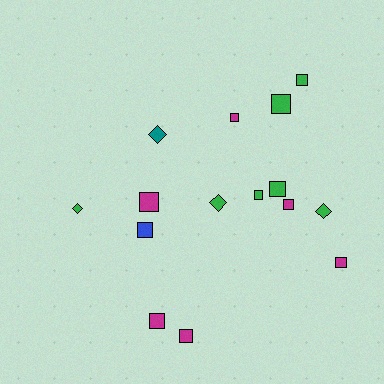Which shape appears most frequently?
Square, with 11 objects.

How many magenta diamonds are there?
There are no magenta diamonds.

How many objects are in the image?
There are 15 objects.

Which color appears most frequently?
Green, with 7 objects.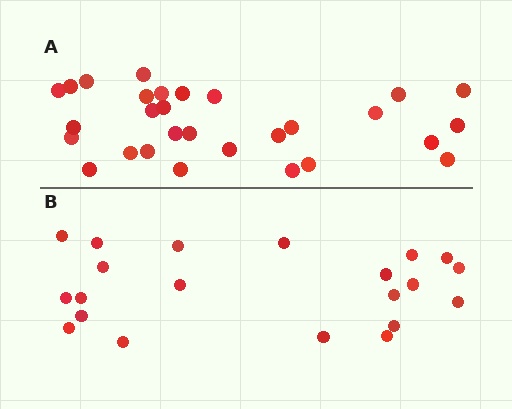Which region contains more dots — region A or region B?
Region A (the top region) has more dots.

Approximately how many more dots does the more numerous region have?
Region A has roughly 8 or so more dots than region B.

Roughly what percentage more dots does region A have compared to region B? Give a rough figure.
About 40% more.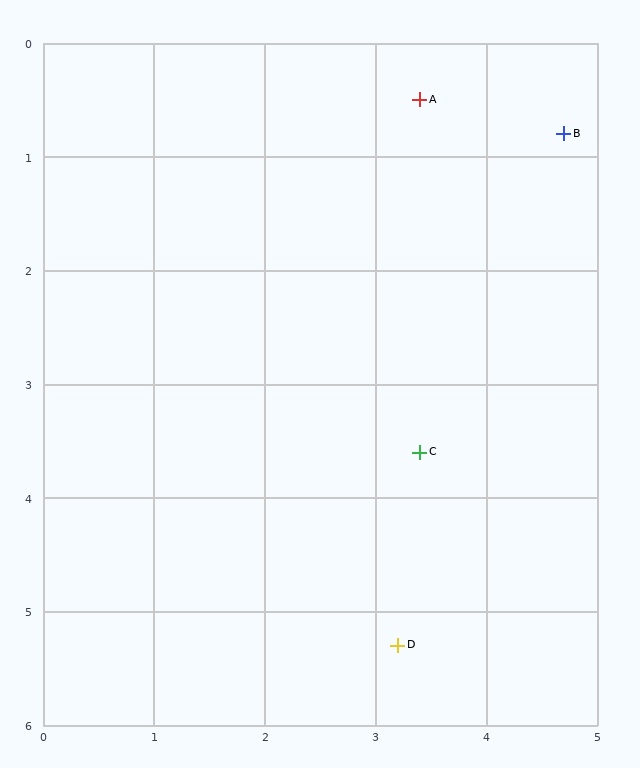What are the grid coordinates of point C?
Point C is at approximately (3.4, 3.6).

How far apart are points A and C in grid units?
Points A and C are about 3.1 grid units apart.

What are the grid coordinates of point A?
Point A is at approximately (3.4, 0.5).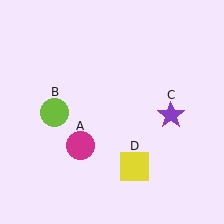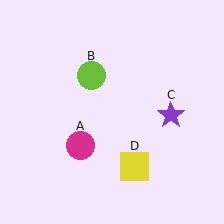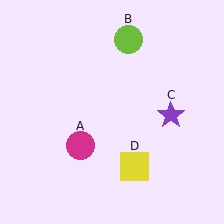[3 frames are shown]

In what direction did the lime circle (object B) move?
The lime circle (object B) moved up and to the right.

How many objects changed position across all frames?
1 object changed position: lime circle (object B).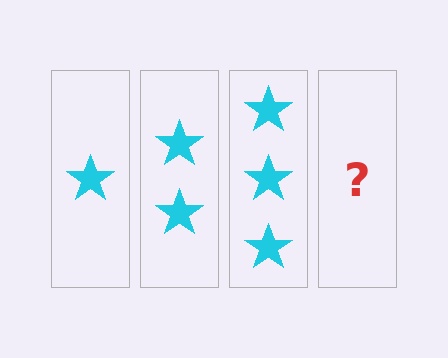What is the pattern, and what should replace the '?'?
The pattern is that each step adds one more star. The '?' should be 4 stars.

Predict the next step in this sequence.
The next step is 4 stars.